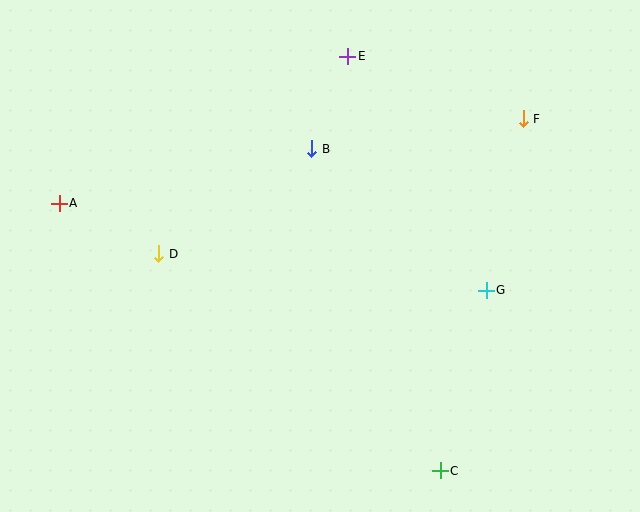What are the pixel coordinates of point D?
Point D is at (159, 254).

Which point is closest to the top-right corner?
Point F is closest to the top-right corner.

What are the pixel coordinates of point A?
Point A is at (59, 203).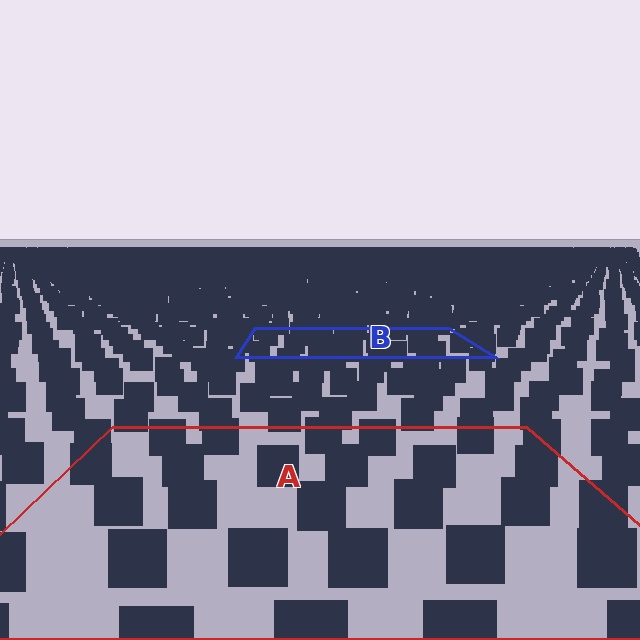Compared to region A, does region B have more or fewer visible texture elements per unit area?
Region B has more texture elements per unit area — they are packed more densely because it is farther away.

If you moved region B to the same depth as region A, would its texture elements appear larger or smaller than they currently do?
They would appear larger. At a closer depth, the same texture elements are projected at a bigger on-screen size.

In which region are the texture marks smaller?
The texture marks are smaller in region B, because it is farther away.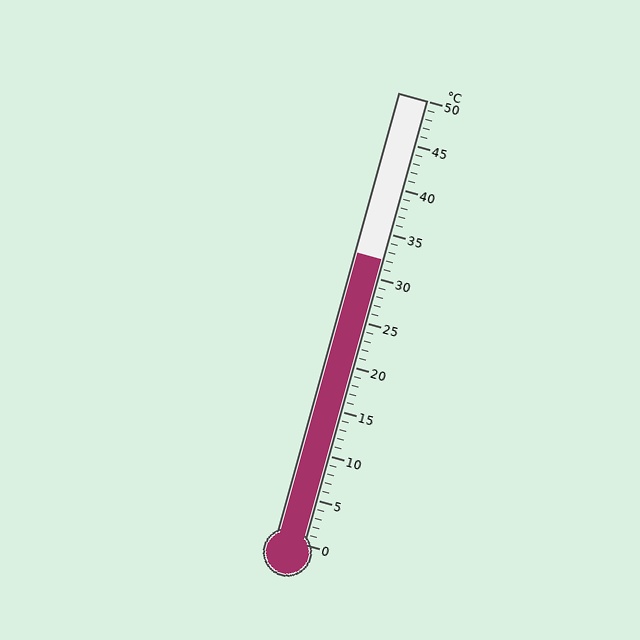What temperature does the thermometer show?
The thermometer shows approximately 32°C.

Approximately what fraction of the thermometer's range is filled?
The thermometer is filled to approximately 65% of its range.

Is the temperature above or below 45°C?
The temperature is below 45°C.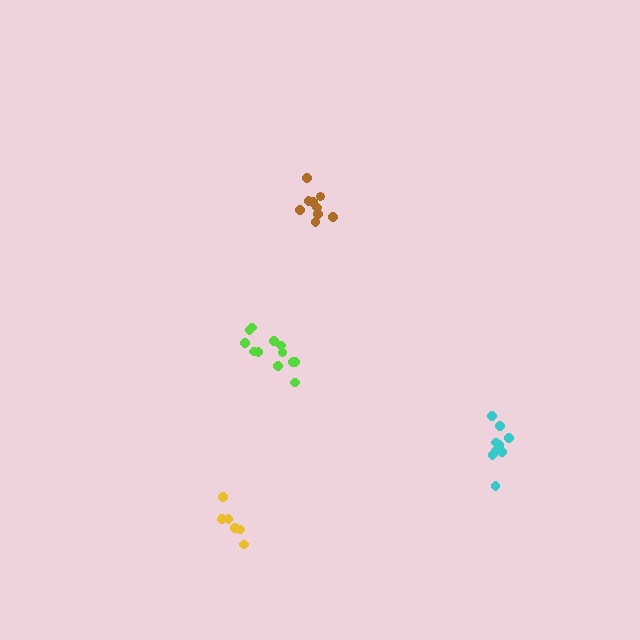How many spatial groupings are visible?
There are 4 spatial groupings.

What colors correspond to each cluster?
The clusters are colored: cyan, brown, lime, yellow.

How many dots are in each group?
Group 1: 9 dots, Group 2: 9 dots, Group 3: 12 dots, Group 4: 6 dots (36 total).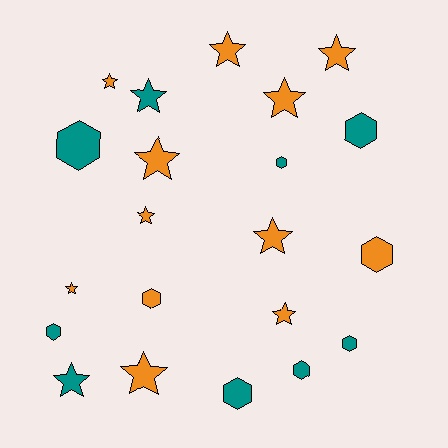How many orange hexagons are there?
There are 2 orange hexagons.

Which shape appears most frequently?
Star, with 12 objects.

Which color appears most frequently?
Orange, with 12 objects.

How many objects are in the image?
There are 21 objects.